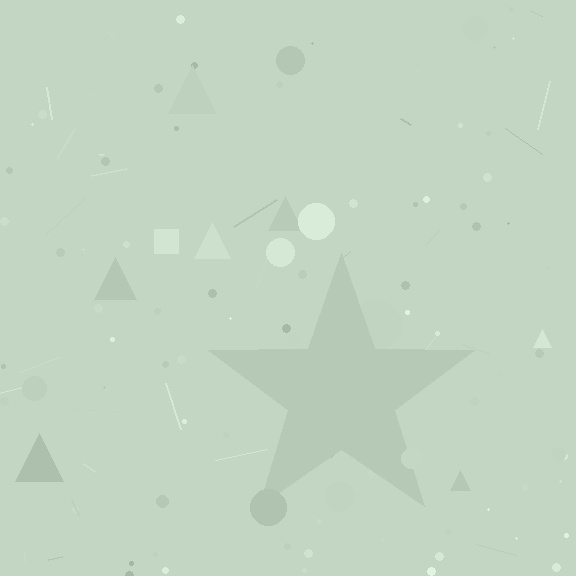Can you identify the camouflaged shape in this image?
The camouflaged shape is a star.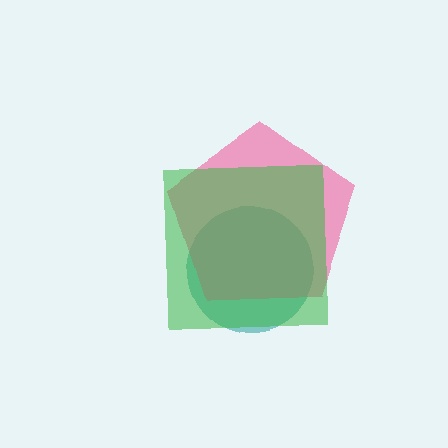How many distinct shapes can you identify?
There are 3 distinct shapes: a teal circle, a pink pentagon, a green square.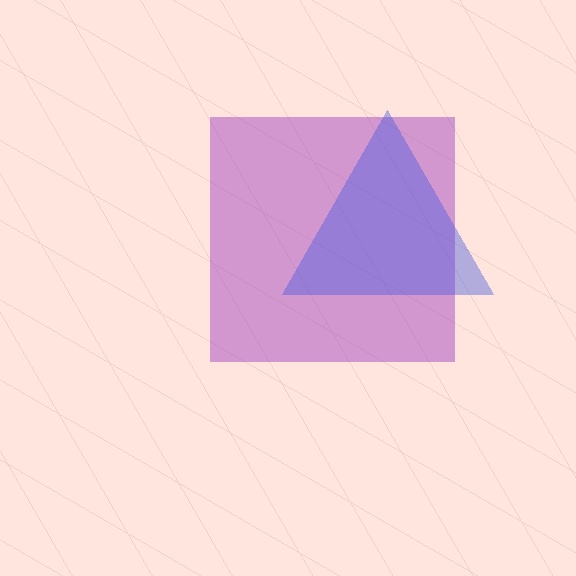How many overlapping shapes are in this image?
There are 2 overlapping shapes in the image.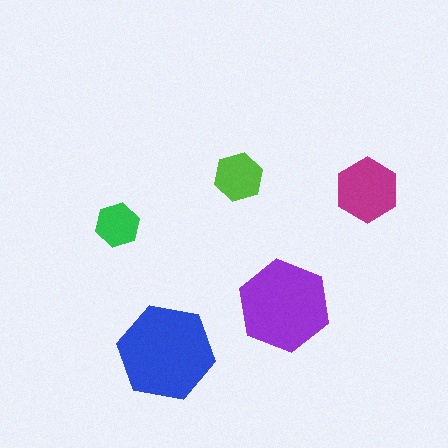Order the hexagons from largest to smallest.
the blue one, the purple one, the magenta one, the lime one, the green one.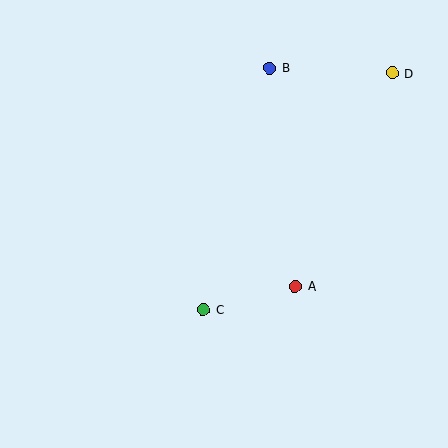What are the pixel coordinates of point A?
Point A is at (295, 286).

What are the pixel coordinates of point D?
Point D is at (392, 73).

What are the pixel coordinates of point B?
Point B is at (270, 68).